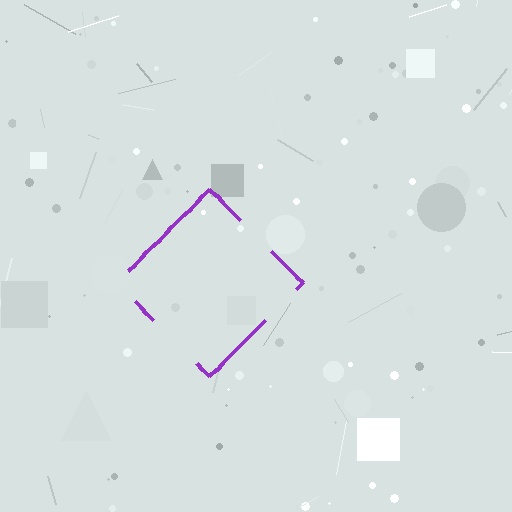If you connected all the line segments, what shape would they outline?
They would outline a diamond.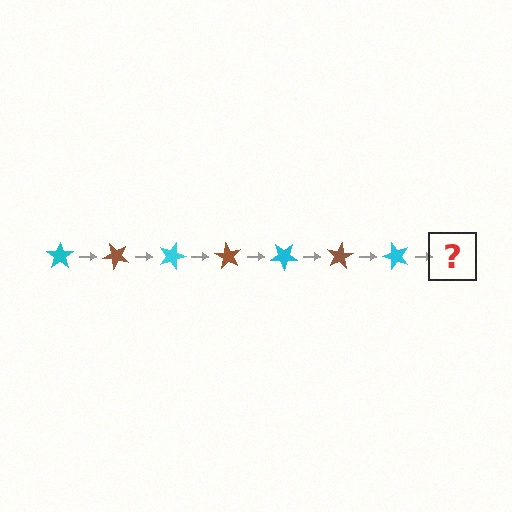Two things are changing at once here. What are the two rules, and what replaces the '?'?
The two rules are that it rotates 45 degrees each step and the color cycles through cyan and brown. The '?' should be a brown star, rotated 315 degrees from the start.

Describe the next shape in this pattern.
It should be a brown star, rotated 315 degrees from the start.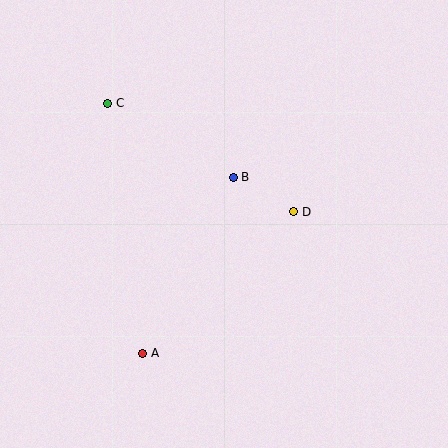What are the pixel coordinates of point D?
Point D is at (294, 212).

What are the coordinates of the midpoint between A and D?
The midpoint between A and D is at (218, 283).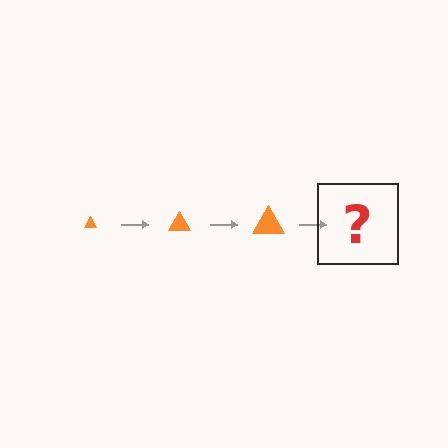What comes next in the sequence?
The next element should be an orange triangle, larger than the previous one.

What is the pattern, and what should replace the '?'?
The pattern is that the triangle gets progressively larger each step. The '?' should be an orange triangle, larger than the previous one.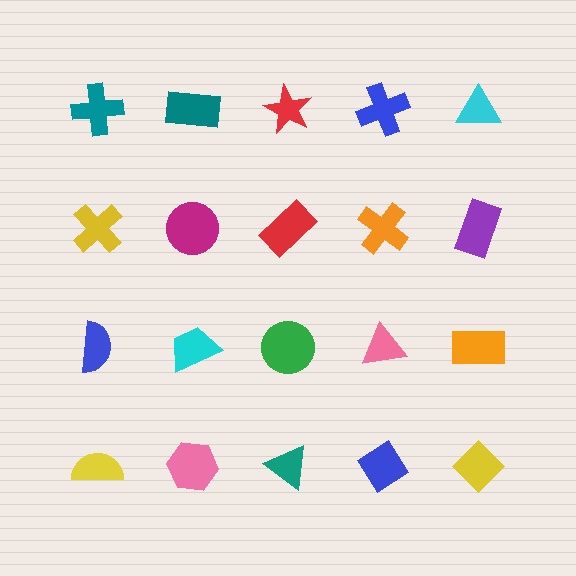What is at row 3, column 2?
A cyan trapezoid.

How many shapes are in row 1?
5 shapes.